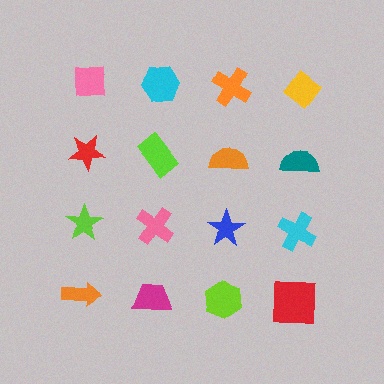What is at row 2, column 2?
A lime rectangle.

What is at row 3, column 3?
A blue star.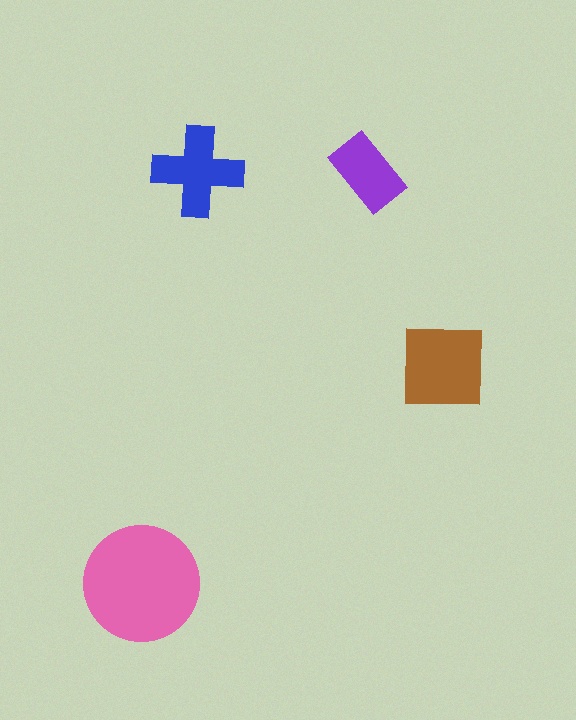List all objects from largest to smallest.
The pink circle, the brown square, the blue cross, the purple rectangle.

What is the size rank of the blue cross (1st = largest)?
3rd.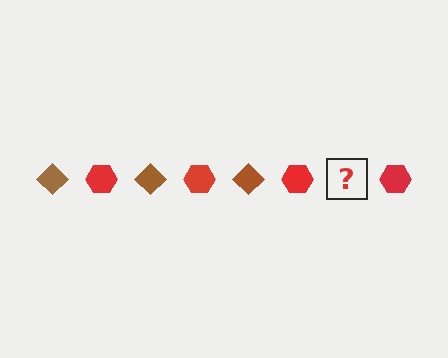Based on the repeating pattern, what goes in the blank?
The blank should be a brown diamond.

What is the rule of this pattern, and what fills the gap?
The rule is that the pattern alternates between brown diamond and red hexagon. The gap should be filled with a brown diamond.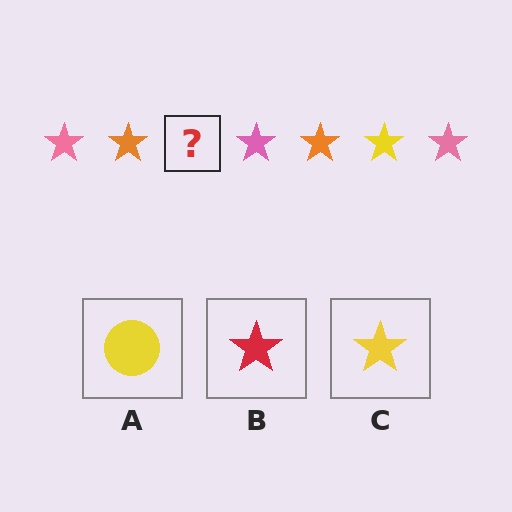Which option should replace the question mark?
Option C.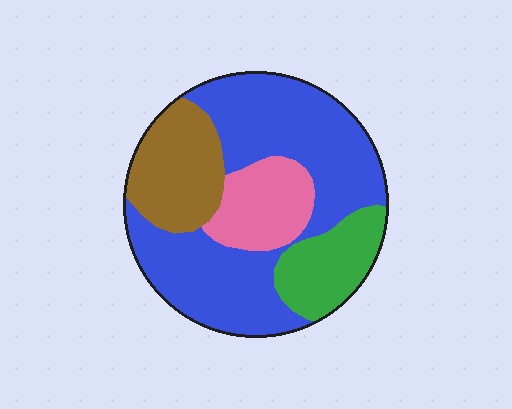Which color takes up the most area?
Blue, at roughly 55%.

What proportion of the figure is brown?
Brown takes up about one sixth (1/6) of the figure.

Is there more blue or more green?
Blue.